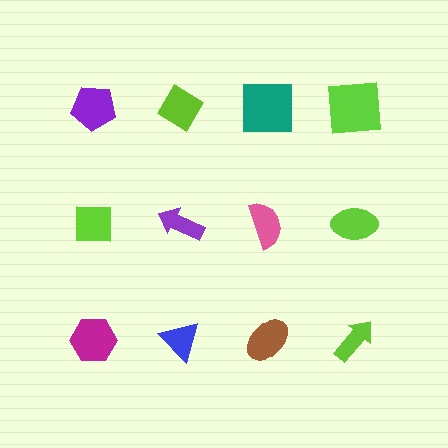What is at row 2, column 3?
A pink semicircle.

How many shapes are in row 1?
4 shapes.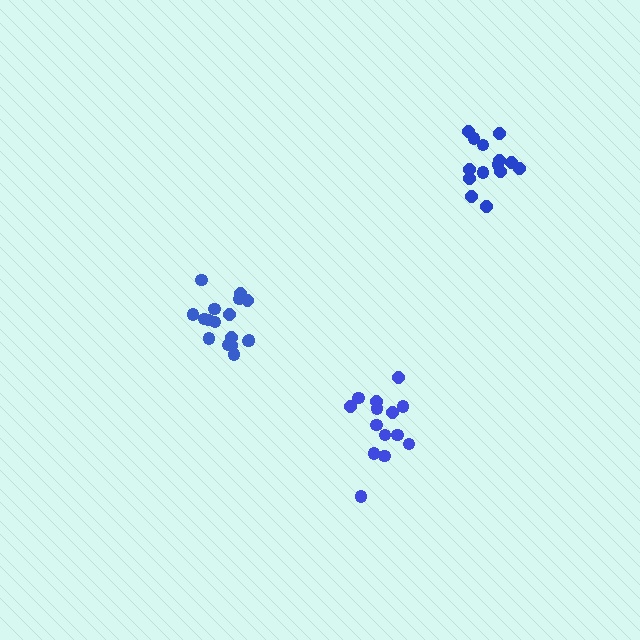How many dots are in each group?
Group 1: 17 dots, Group 2: 14 dots, Group 3: 14 dots (45 total).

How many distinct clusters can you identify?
There are 3 distinct clusters.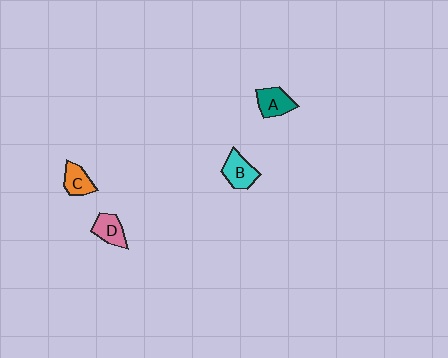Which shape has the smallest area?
Shape C (orange).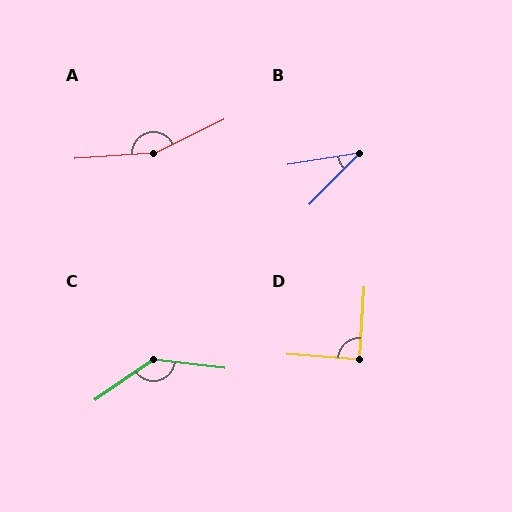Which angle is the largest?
A, at approximately 158 degrees.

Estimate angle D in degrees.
Approximately 89 degrees.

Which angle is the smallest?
B, at approximately 37 degrees.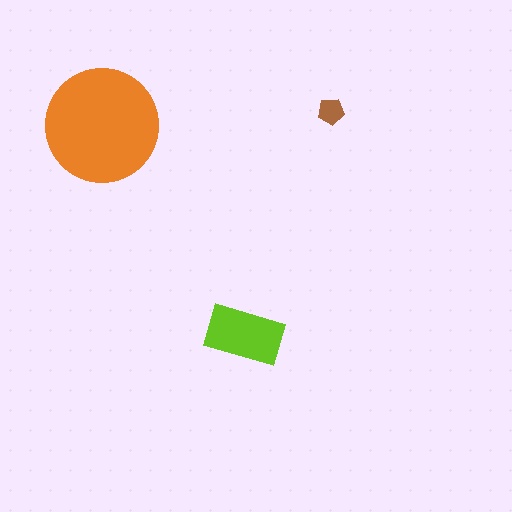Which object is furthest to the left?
The orange circle is leftmost.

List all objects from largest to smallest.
The orange circle, the lime rectangle, the brown pentagon.